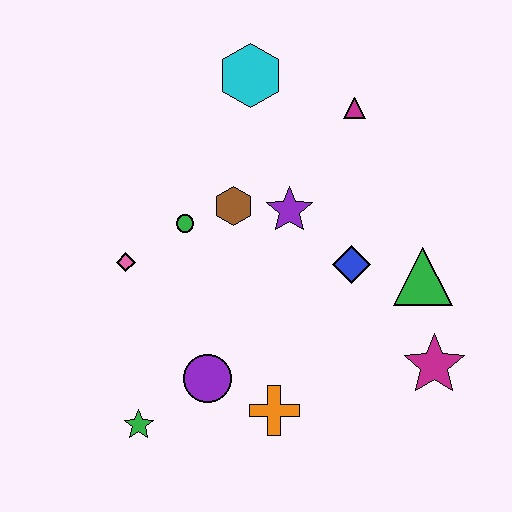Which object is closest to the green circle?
The brown hexagon is closest to the green circle.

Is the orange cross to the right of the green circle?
Yes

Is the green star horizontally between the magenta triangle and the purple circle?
No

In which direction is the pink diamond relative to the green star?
The pink diamond is above the green star.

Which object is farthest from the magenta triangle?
The green star is farthest from the magenta triangle.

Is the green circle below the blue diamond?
No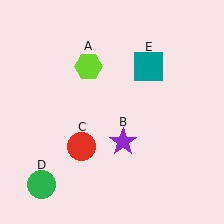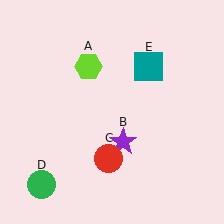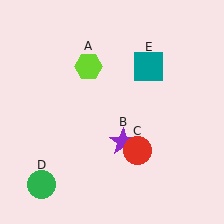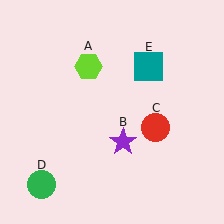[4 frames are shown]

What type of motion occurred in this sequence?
The red circle (object C) rotated counterclockwise around the center of the scene.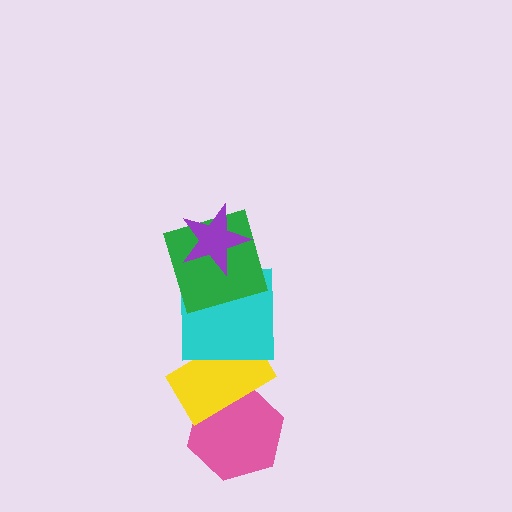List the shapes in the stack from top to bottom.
From top to bottom: the purple star, the green square, the cyan square, the yellow rectangle, the pink hexagon.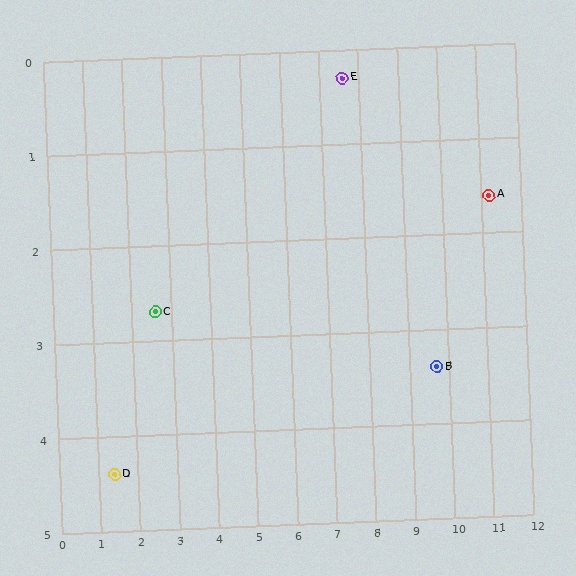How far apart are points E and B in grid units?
Points E and B are about 3.7 grid units apart.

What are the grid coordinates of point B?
Point B is at approximately (9.7, 3.4).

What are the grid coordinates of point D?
Point D is at approximately (1.4, 4.4).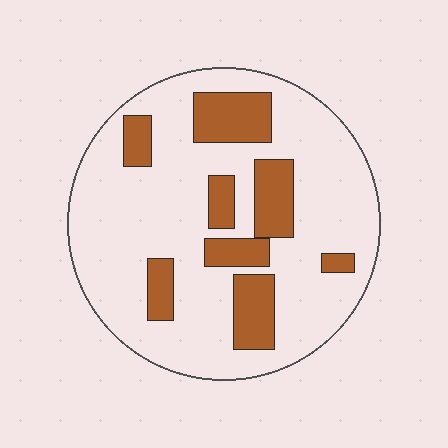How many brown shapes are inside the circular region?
8.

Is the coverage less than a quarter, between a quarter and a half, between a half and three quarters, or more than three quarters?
Less than a quarter.